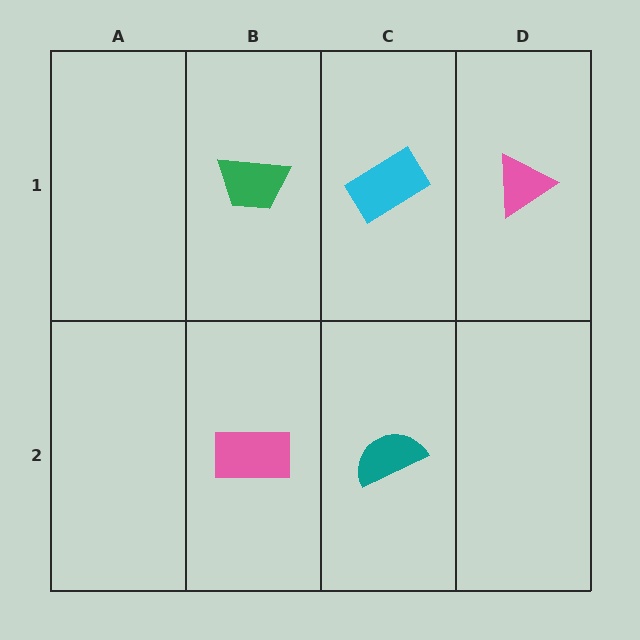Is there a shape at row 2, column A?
No, that cell is empty.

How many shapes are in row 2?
2 shapes.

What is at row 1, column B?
A green trapezoid.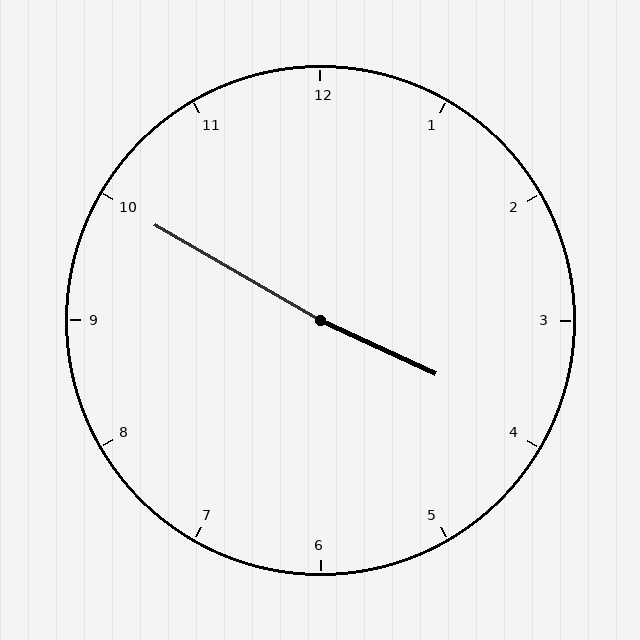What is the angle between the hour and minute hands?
Approximately 175 degrees.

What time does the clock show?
3:50.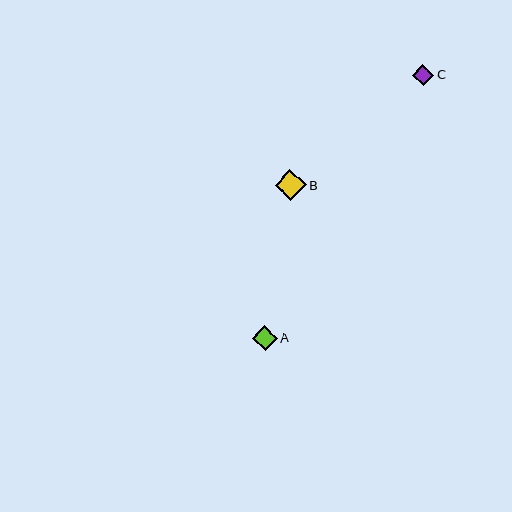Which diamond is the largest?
Diamond B is the largest with a size of approximately 31 pixels.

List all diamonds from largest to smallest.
From largest to smallest: B, A, C.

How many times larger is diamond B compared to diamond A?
Diamond B is approximately 1.3 times the size of diamond A.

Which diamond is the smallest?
Diamond C is the smallest with a size of approximately 21 pixels.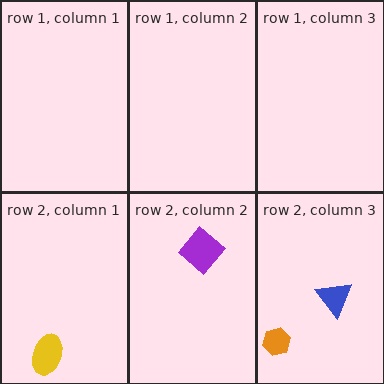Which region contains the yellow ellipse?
The row 2, column 1 region.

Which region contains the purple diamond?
The row 2, column 2 region.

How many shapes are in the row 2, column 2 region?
1.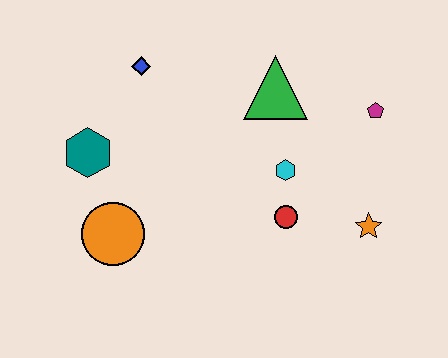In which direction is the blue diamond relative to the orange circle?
The blue diamond is above the orange circle.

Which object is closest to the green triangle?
The cyan hexagon is closest to the green triangle.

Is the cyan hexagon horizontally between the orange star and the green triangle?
Yes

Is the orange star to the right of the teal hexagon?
Yes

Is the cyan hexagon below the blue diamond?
Yes